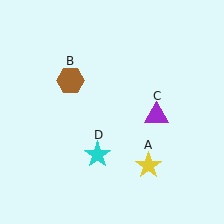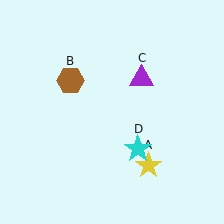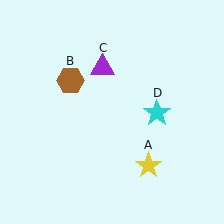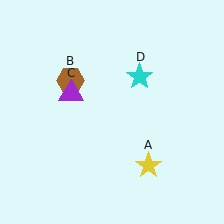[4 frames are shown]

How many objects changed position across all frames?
2 objects changed position: purple triangle (object C), cyan star (object D).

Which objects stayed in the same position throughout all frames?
Yellow star (object A) and brown hexagon (object B) remained stationary.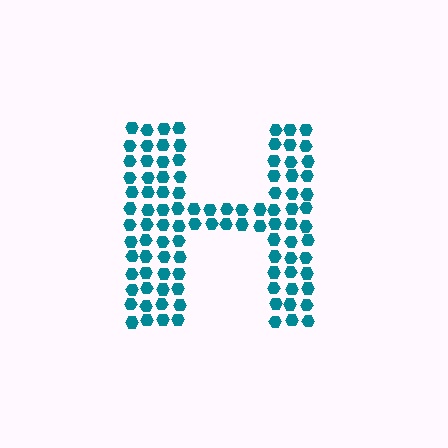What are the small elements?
The small elements are hexagons.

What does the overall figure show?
The overall figure shows the letter H.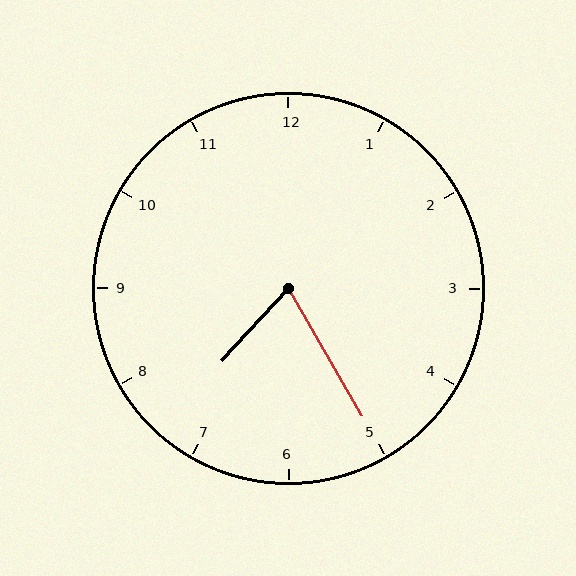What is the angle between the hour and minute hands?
Approximately 72 degrees.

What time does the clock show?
7:25.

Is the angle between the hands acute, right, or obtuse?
It is acute.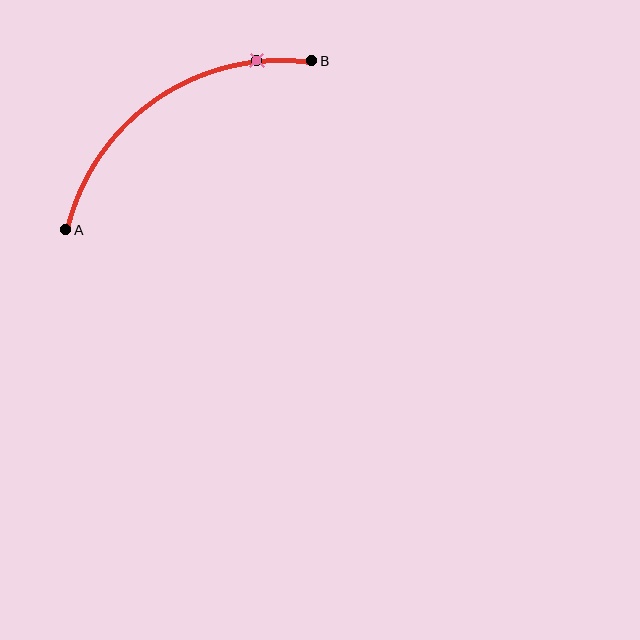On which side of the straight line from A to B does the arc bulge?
The arc bulges above and to the left of the straight line connecting A and B.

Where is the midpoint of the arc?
The arc midpoint is the point on the curve farthest from the straight line joining A and B. It sits above and to the left of that line.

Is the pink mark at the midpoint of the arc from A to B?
No. The pink mark lies on the arc but is closer to endpoint B. The arc midpoint would be at the point on the curve equidistant along the arc from both A and B.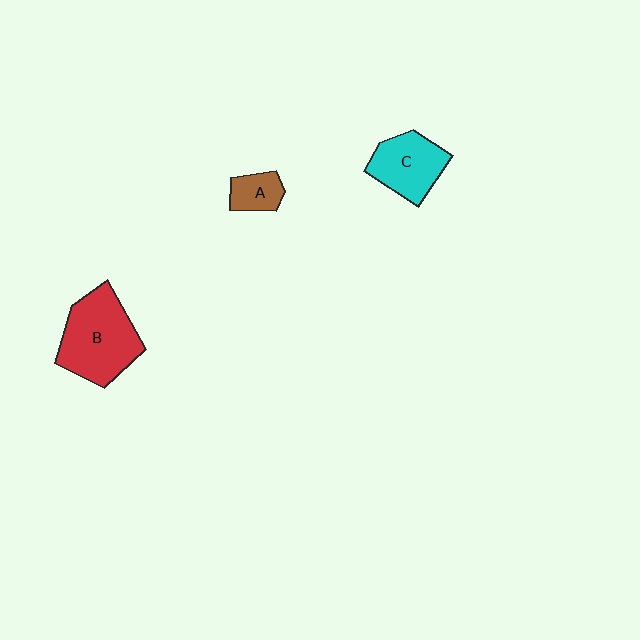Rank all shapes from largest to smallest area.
From largest to smallest: B (red), C (cyan), A (brown).